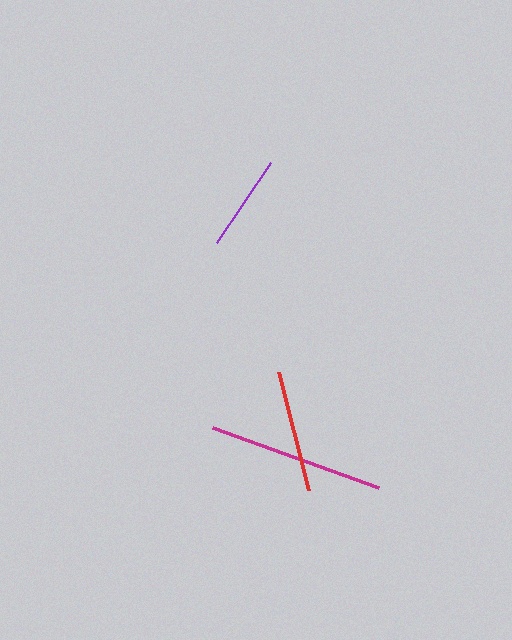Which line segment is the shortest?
The purple line is the shortest at approximately 96 pixels.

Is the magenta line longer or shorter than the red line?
The magenta line is longer than the red line.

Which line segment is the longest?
The magenta line is the longest at approximately 176 pixels.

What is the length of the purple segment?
The purple segment is approximately 96 pixels long.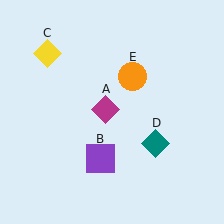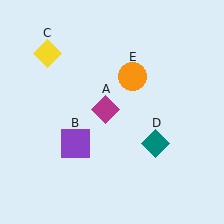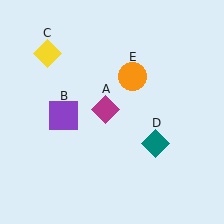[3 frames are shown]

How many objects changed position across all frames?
1 object changed position: purple square (object B).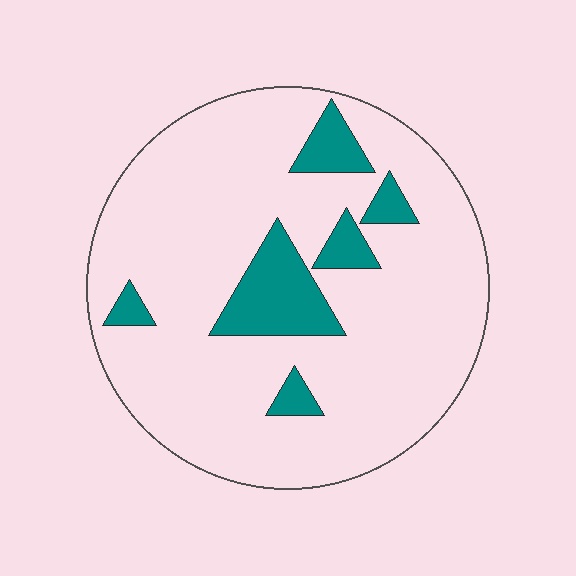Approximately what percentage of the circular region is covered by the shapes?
Approximately 15%.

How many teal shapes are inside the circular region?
6.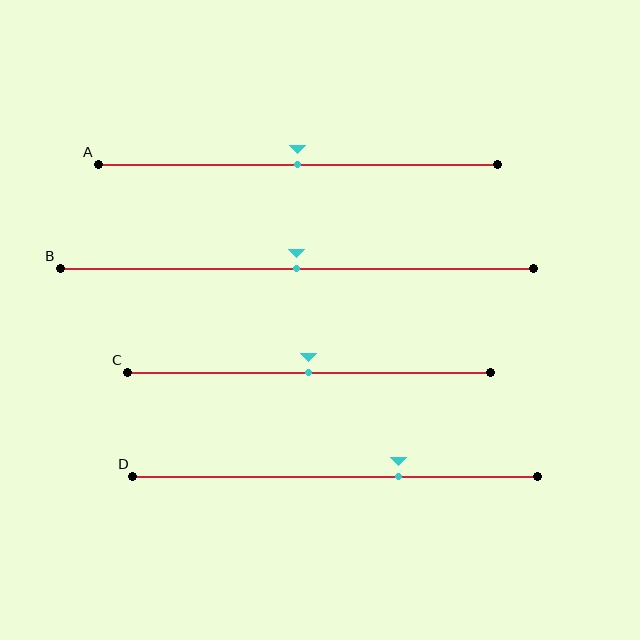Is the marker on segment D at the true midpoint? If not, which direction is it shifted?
No, the marker on segment D is shifted to the right by about 16% of the segment length.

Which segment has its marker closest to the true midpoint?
Segment A has its marker closest to the true midpoint.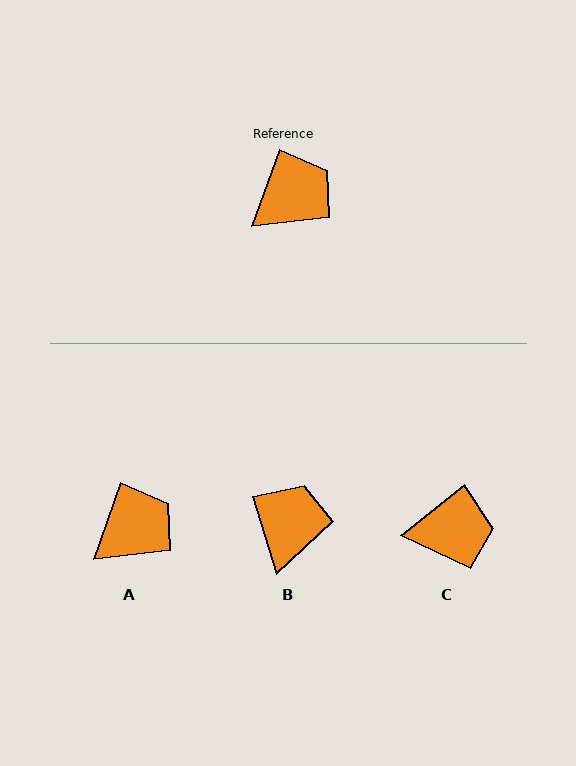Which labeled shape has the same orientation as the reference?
A.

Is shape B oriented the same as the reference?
No, it is off by about 36 degrees.